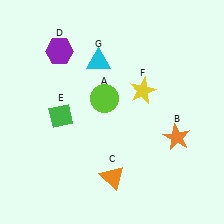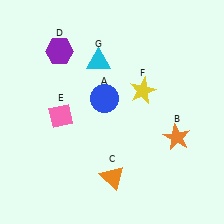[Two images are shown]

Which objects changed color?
A changed from lime to blue. E changed from green to pink.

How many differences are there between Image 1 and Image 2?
There are 2 differences between the two images.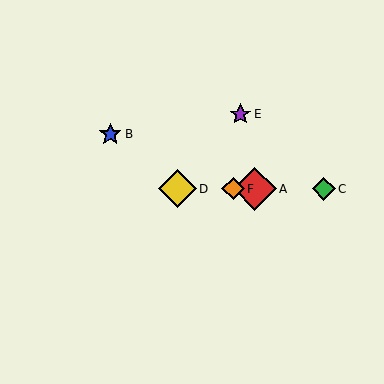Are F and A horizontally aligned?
Yes, both are at y≈189.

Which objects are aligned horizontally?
Objects A, C, D, F are aligned horizontally.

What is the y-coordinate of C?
Object C is at y≈189.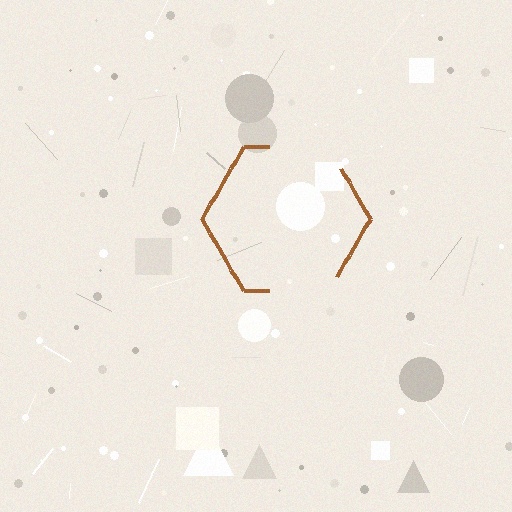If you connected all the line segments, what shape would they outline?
They would outline a hexagon.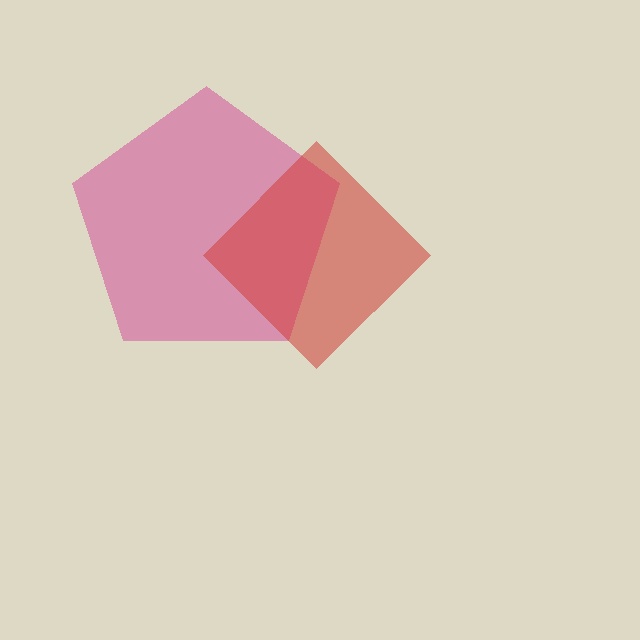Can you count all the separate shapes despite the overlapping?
Yes, there are 2 separate shapes.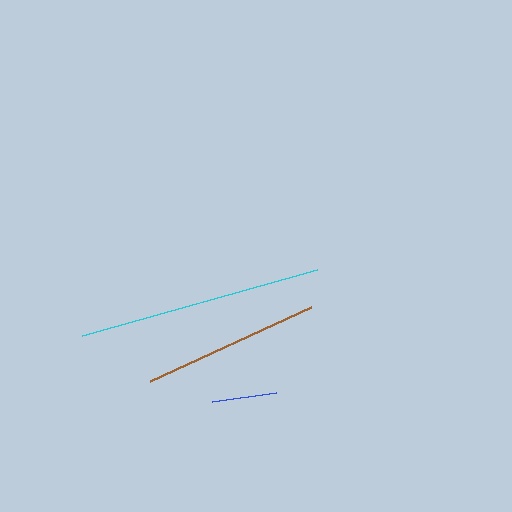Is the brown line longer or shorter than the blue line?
The brown line is longer than the blue line.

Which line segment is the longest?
The cyan line is the longest at approximately 244 pixels.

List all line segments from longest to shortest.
From longest to shortest: cyan, brown, blue.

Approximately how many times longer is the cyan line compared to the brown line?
The cyan line is approximately 1.4 times the length of the brown line.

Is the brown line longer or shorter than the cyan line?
The cyan line is longer than the brown line.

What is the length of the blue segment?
The blue segment is approximately 65 pixels long.